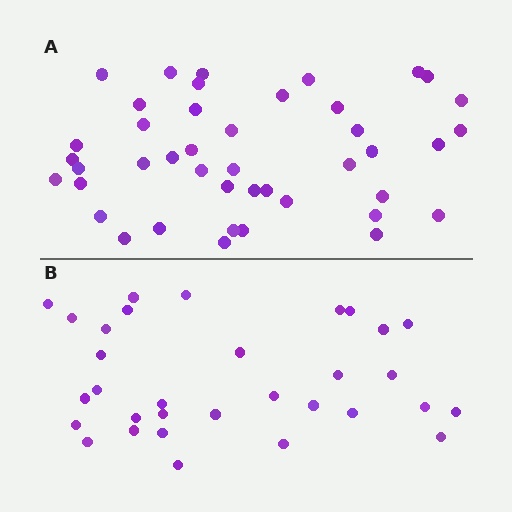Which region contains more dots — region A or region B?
Region A (the top region) has more dots.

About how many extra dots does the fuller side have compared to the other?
Region A has roughly 12 or so more dots than region B.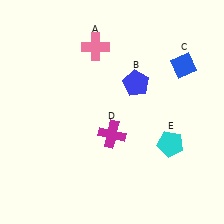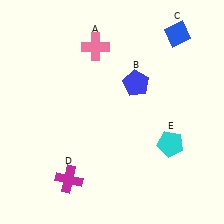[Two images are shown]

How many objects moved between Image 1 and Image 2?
2 objects moved between the two images.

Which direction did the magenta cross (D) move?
The magenta cross (D) moved down.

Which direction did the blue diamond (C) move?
The blue diamond (C) moved up.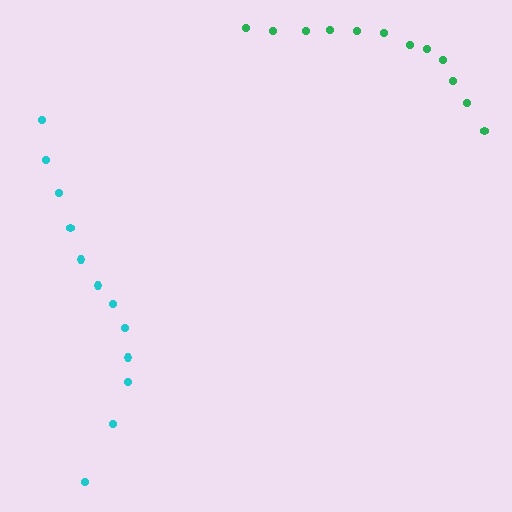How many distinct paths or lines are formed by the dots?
There are 2 distinct paths.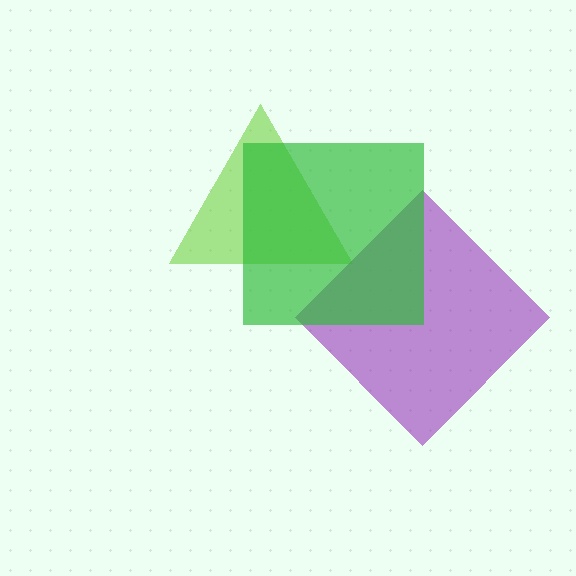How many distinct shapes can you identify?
There are 3 distinct shapes: a lime triangle, a purple diamond, a green square.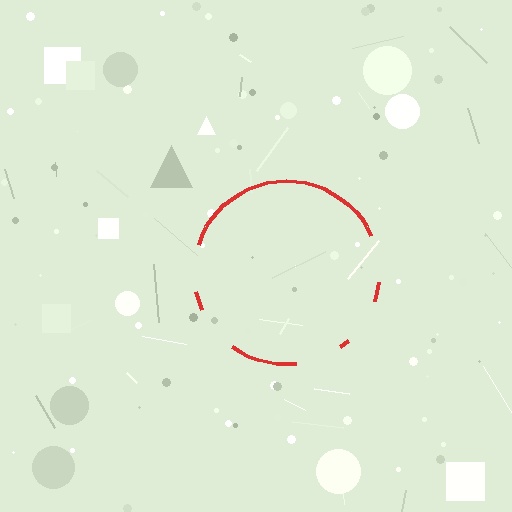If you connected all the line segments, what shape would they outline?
They would outline a circle.